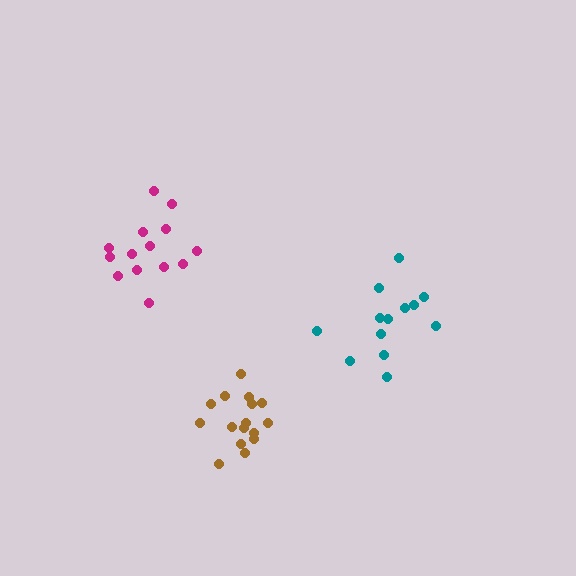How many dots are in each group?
Group 1: 13 dots, Group 2: 16 dots, Group 3: 14 dots (43 total).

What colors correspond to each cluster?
The clusters are colored: teal, brown, magenta.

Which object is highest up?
The magenta cluster is topmost.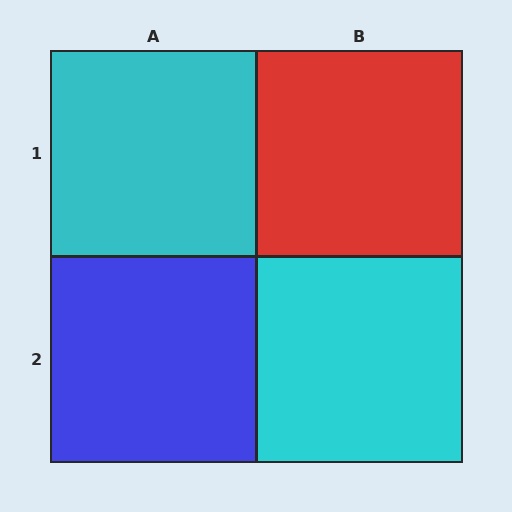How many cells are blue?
1 cell is blue.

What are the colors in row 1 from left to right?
Cyan, red.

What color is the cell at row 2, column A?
Blue.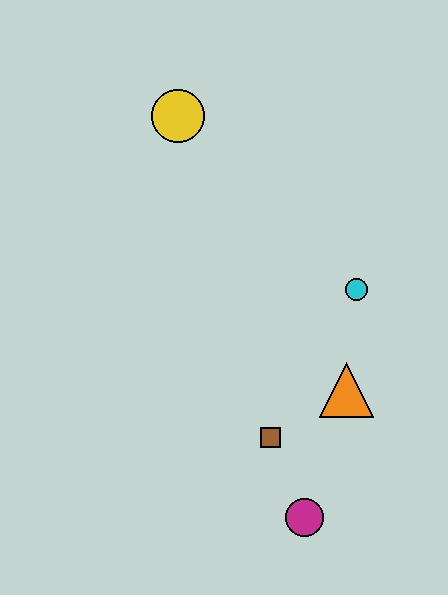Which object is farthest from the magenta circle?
The yellow circle is farthest from the magenta circle.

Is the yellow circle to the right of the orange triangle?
No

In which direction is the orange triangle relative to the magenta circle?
The orange triangle is above the magenta circle.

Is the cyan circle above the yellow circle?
No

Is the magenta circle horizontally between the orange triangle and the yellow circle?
Yes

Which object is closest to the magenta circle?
The brown square is closest to the magenta circle.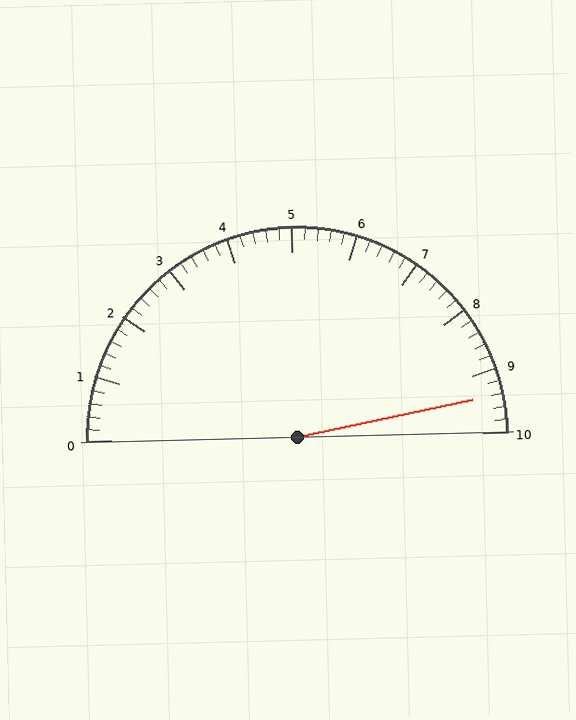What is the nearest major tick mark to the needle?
The nearest major tick mark is 9.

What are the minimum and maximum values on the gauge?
The gauge ranges from 0 to 10.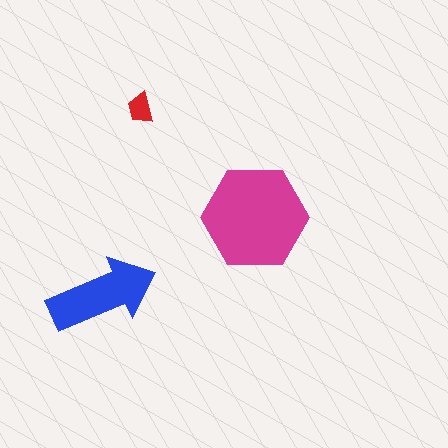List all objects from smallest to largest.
The red trapezoid, the blue arrow, the magenta hexagon.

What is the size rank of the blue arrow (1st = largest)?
2nd.